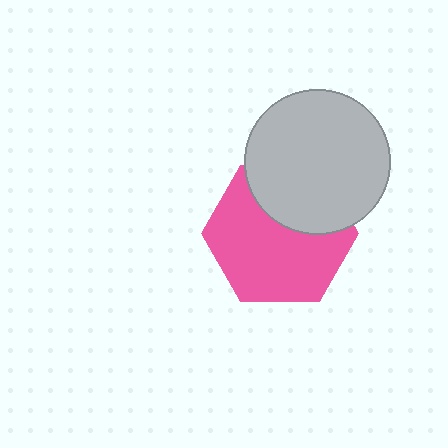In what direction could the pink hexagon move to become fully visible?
The pink hexagon could move down. That would shift it out from behind the light gray circle entirely.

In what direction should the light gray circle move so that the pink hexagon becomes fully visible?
The light gray circle should move up. That is the shortest direction to clear the overlap and leave the pink hexagon fully visible.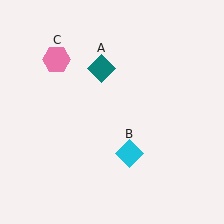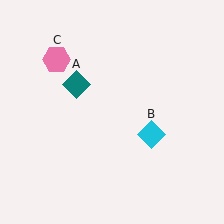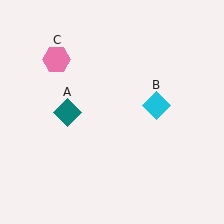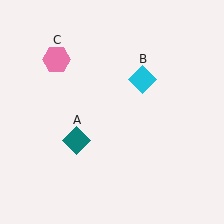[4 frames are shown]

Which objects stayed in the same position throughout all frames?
Pink hexagon (object C) remained stationary.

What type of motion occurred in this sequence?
The teal diamond (object A), cyan diamond (object B) rotated counterclockwise around the center of the scene.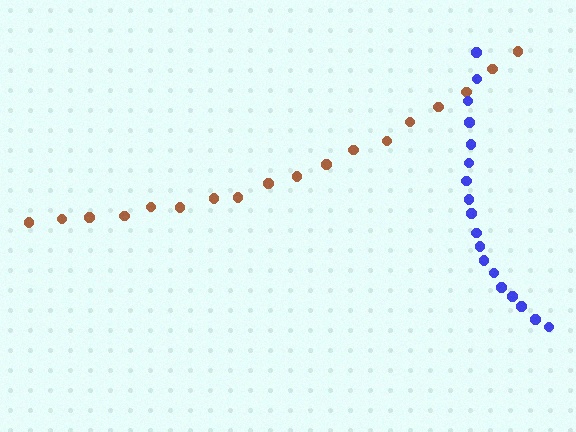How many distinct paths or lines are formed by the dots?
There are 2 distinct paths.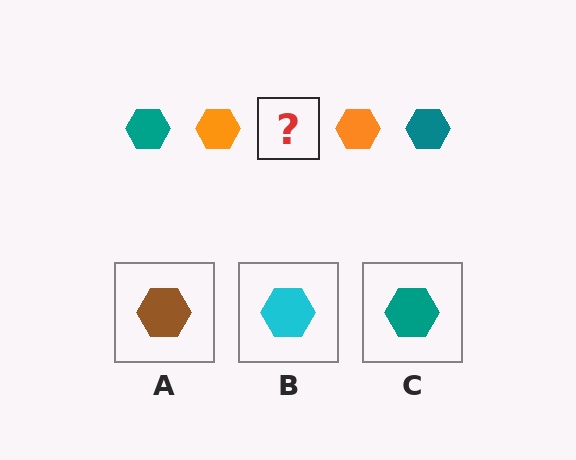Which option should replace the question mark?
Option C.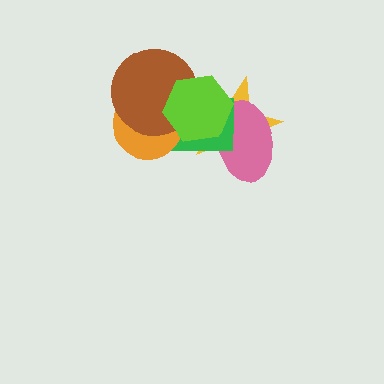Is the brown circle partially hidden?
Yes, it is partially covered by another shape.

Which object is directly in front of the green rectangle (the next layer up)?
The orange circle is directly in front of the green rectangle.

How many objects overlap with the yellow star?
3 objects overlap with the yellow star.